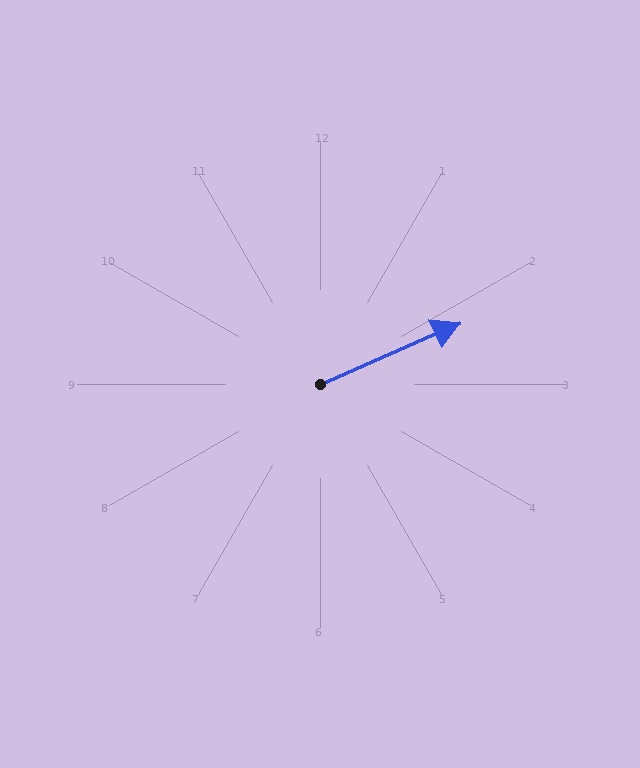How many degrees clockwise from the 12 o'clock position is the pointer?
Approximately 66 degrees.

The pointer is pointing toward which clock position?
Roughly 2 o'clock.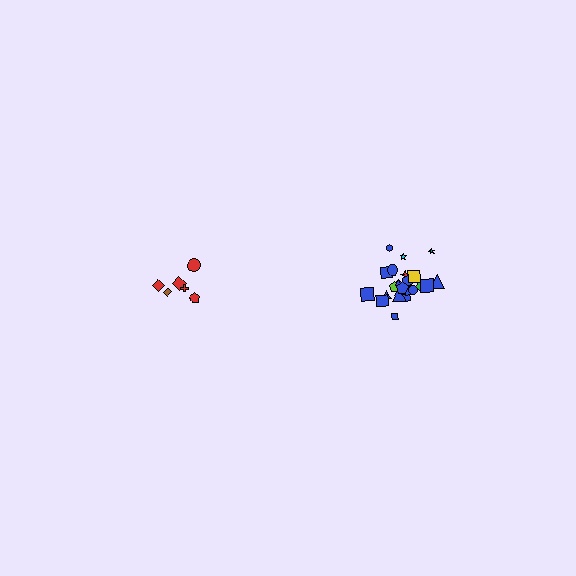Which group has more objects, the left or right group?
The right group.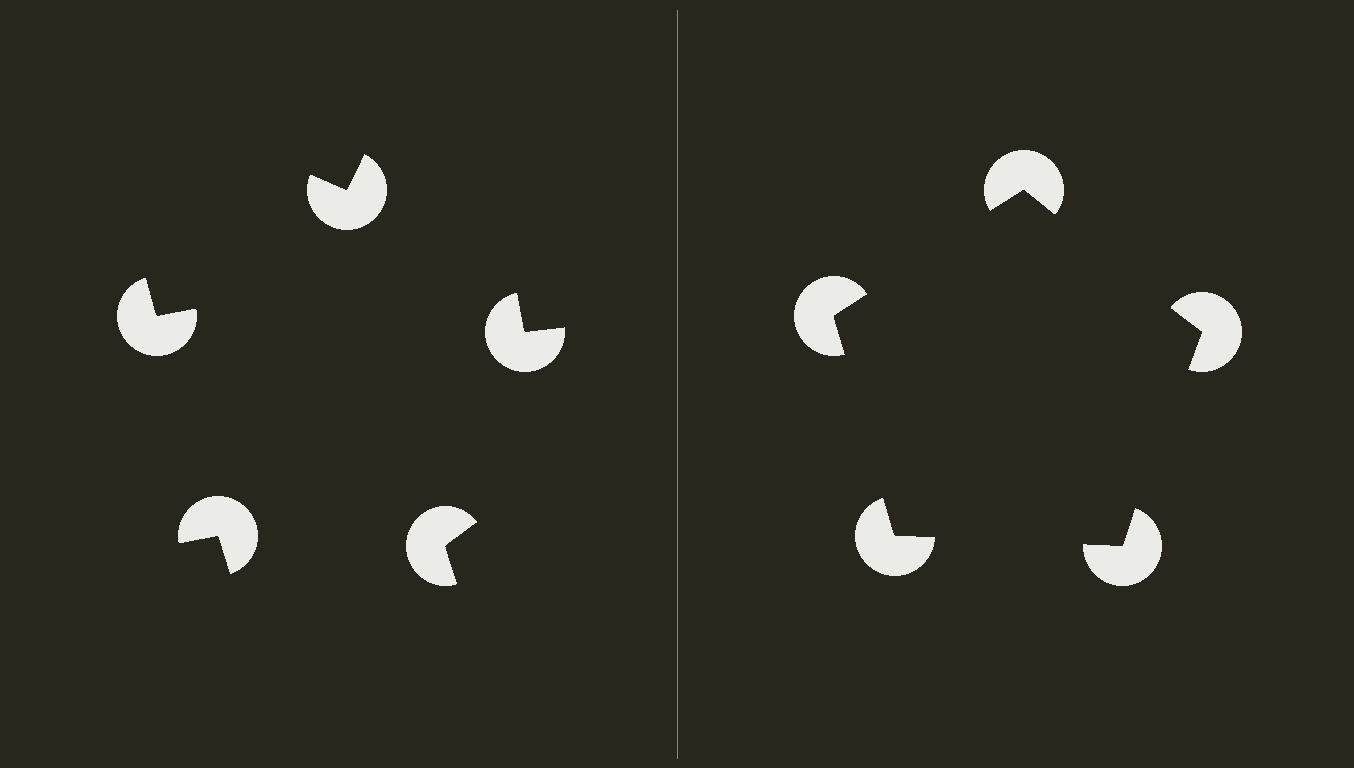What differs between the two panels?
The pac-man discs are positioned identically on both sides; only the wedge orientations differ. On the right they align to a pentagon; on the left they are misaligned.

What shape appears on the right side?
An illusory pentagon.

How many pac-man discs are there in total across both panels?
10 — 5 on each side.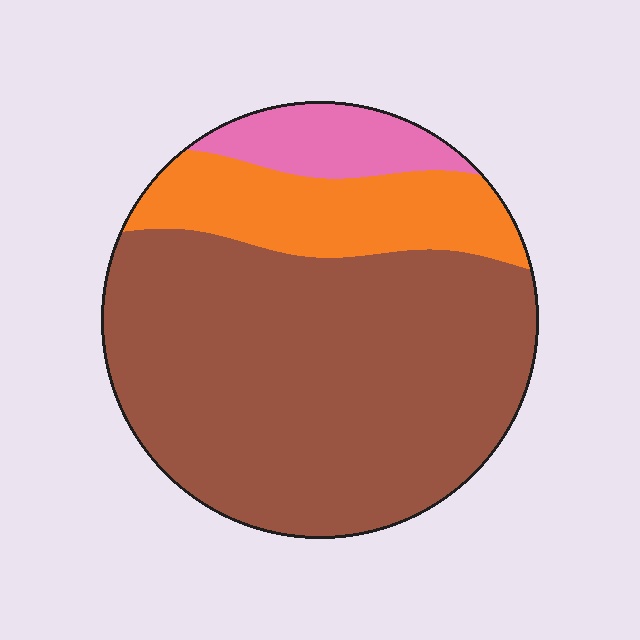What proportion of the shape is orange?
Orange takes up about one fifth (1/5) of the shape.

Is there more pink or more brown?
Brown.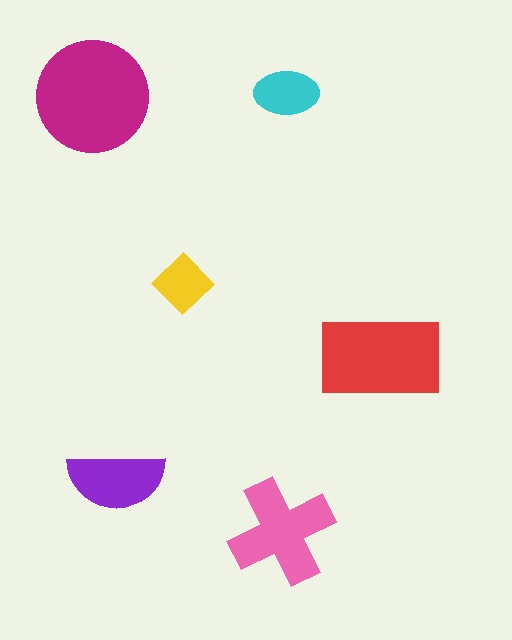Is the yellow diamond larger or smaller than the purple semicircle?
Smaller.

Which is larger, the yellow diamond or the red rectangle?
The red rectangle.